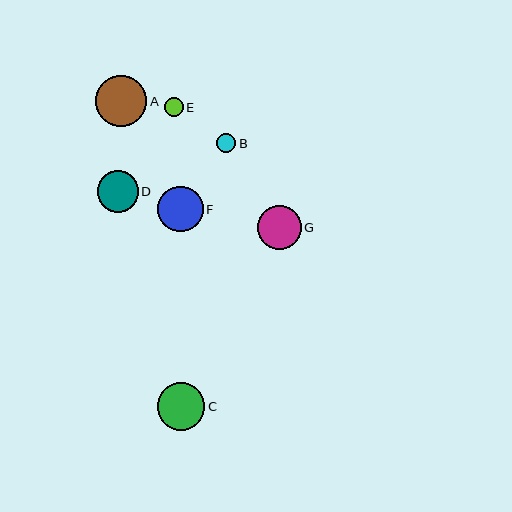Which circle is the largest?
Circle A is the largest with a size of approximately 51 pixels.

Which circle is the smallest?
Circle E is the smallest with a size of approximately 19 pixels.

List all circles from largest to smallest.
From largest to smallest: A, C, F, G, D, B, E.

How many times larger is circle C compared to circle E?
Circle C is approximately 2.5 times the size of circle E.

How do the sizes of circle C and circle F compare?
Circle C and circle F are approximately the same size.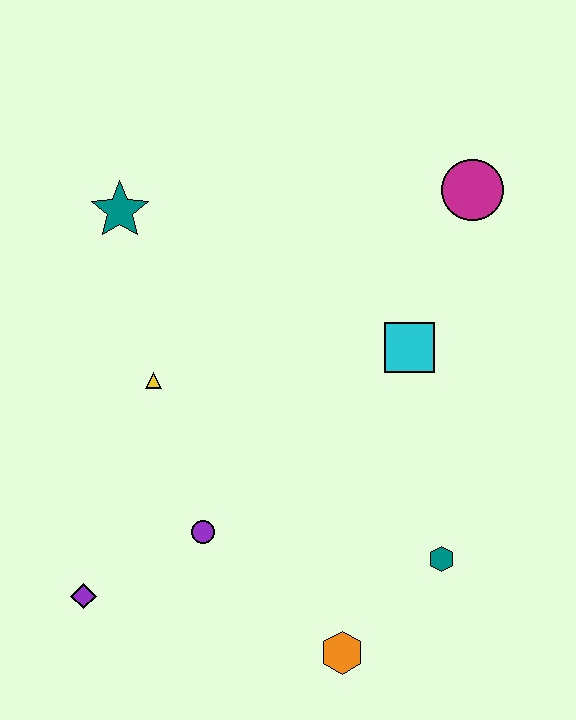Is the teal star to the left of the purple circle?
Yes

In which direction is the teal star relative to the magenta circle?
The teal star is to the left of the magenta circle.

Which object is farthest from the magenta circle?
The purple diamond is farthest from the magenta circle.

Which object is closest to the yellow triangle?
The purple circle is closest to the yellow triangle.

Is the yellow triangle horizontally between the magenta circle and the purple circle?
No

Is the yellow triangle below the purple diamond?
No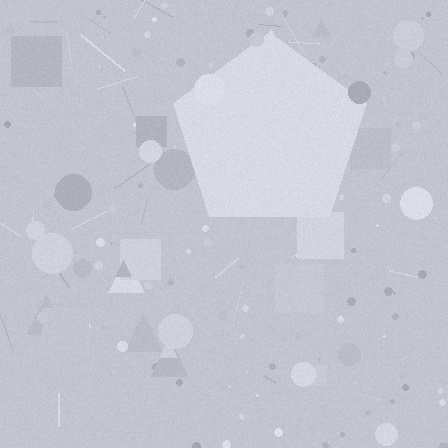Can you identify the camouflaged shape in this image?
The camouflaged shape is a pentagon.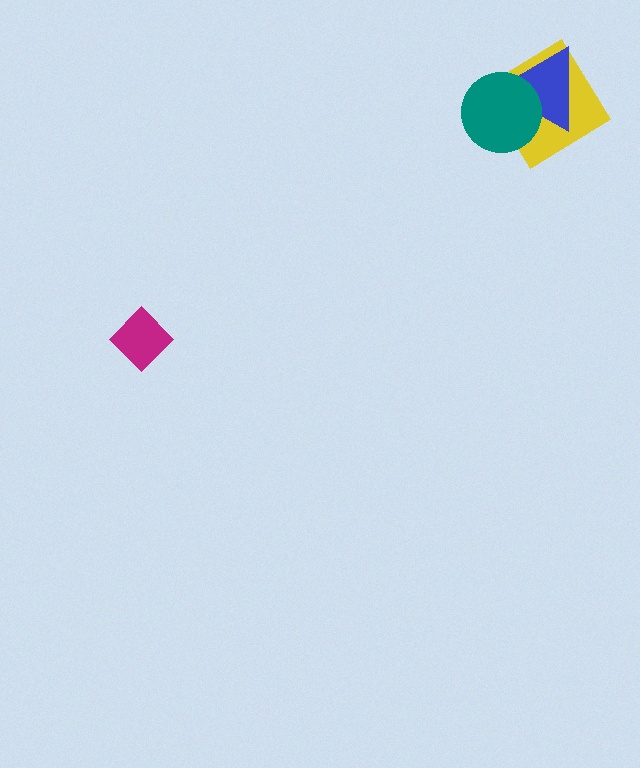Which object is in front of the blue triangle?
The teal circle is in front of the blue triangle.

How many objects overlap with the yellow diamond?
2 objects overlap with the yellow diamond.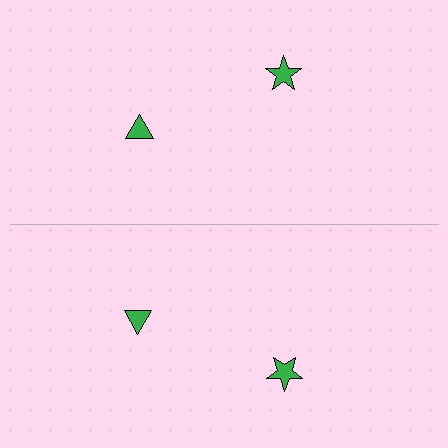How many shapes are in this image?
There are 4 shapes in this image.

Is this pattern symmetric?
Yes, this pattern has bilateral (reflection) symmetry.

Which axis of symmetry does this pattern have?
The pattern has a horizontal axis of symmetry running through the center of the image.